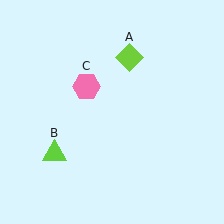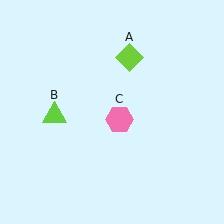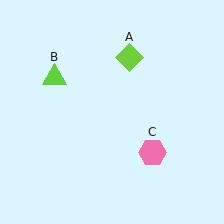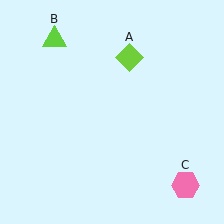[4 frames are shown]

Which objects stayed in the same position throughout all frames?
Lime diamond (object A) remained stationary.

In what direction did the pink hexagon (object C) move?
The pink hexagon (object C) moved down and to the right.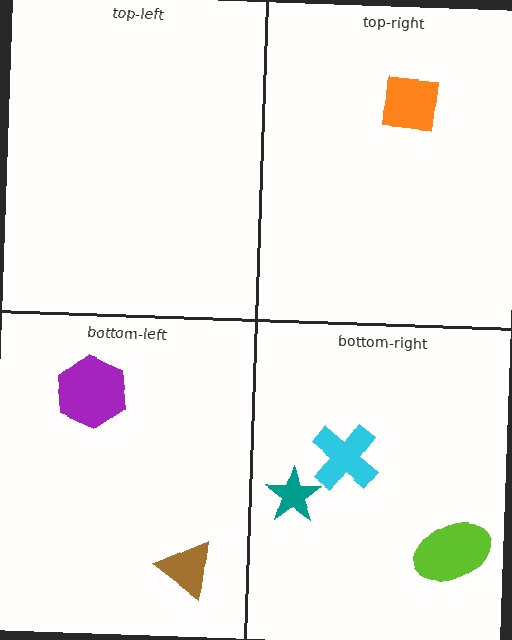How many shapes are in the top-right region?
1.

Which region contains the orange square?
The top-right region.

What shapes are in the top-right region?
The orange square.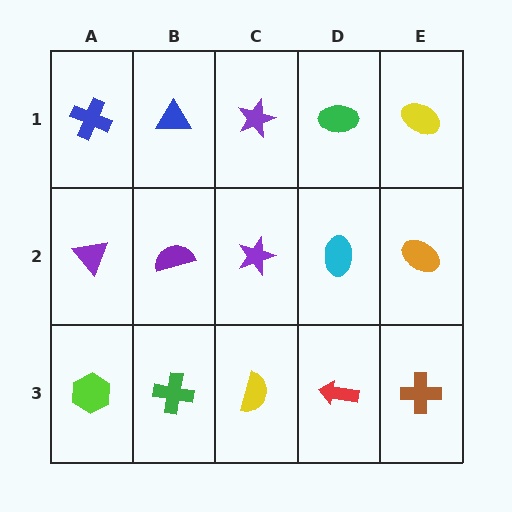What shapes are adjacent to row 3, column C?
A purple star (row 2, column C), a green cross (row 3, column B), a red arrow (row 3, column D).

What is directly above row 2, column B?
A blue triangle.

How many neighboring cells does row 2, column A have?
3.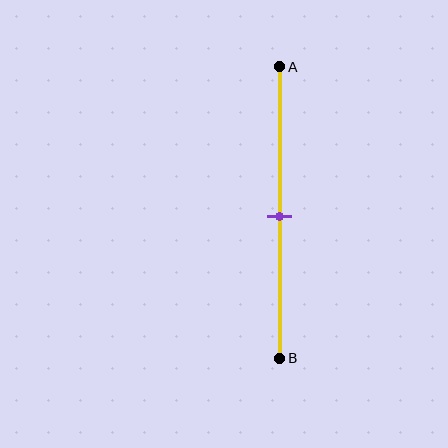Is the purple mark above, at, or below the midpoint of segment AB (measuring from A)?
The purple mark is approximately at the midpoint of segment AB.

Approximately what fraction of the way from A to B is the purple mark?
The purple mark is approximately 50% of the way from A to B.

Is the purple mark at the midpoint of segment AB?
Yes, the mark is approximately at the midpoint.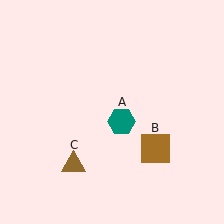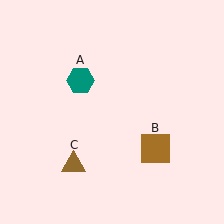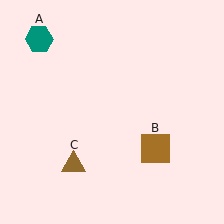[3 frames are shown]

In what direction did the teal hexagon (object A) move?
The teal hexagon (object A) moved up and to the left.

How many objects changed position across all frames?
1 object changed position: teal hexagon (object A).